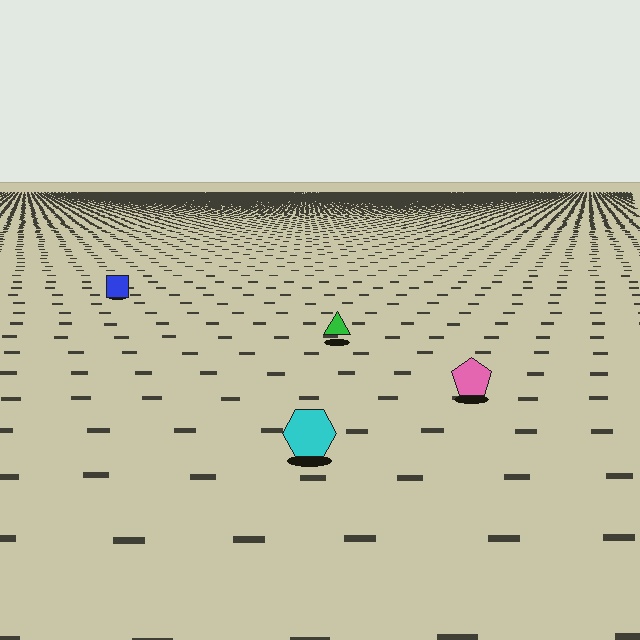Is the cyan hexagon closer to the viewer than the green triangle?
Yes. The cyan hexagon is closer — you can tell from the texture gradient: the ground texture is coarser near it.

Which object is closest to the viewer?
The cyan hexagon is closest. The texture marks near it are larger and more spread out.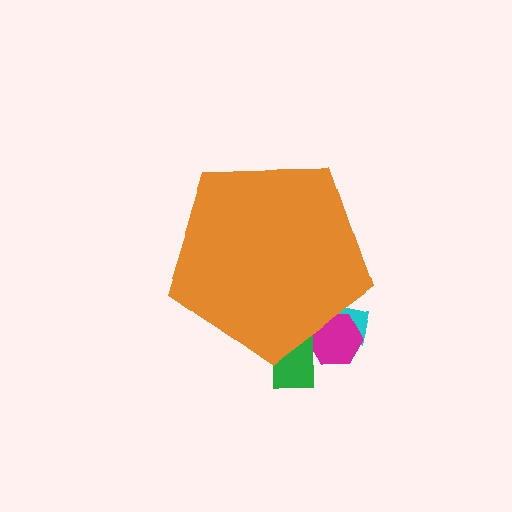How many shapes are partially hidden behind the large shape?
3 shapes are partially hidden.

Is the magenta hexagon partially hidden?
Yes, the magenta hexagon is partially hidden behind the orange pentagon.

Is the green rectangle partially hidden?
Yes, the green rectangle is partially hidden behind the orange pentagon.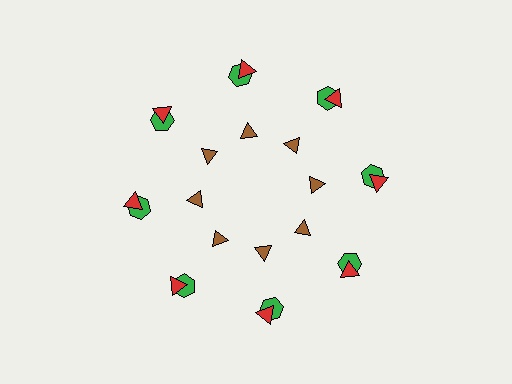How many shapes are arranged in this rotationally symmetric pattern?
There are 24 shapes, arranged in 8 groups of 3.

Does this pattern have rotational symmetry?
Yes, this pattern has 8-fold rotational symmetry. It looks the same after rotating 45 degrees around the center.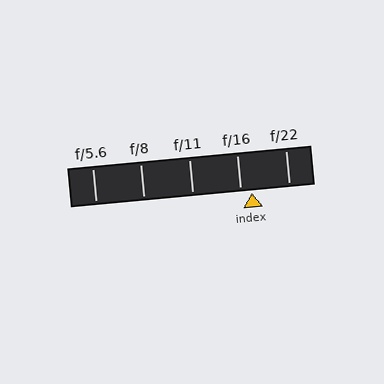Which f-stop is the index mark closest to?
The index mark is closest to f/16.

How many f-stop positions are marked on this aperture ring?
There are 5 f-stop positions marked.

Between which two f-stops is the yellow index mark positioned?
The index mark is between f/16 and f/22.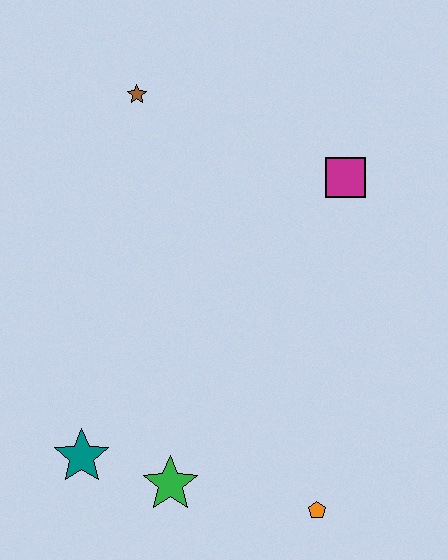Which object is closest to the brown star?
The magenta square is closest to the brown star.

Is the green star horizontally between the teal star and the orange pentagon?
Yes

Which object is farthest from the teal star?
The magenta square is farthest from the teal star.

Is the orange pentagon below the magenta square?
Yes